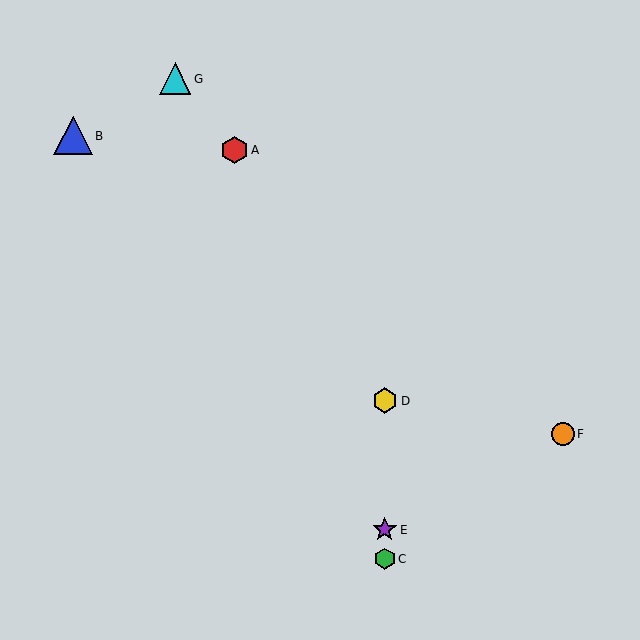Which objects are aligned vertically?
Objects C, D, E are aligned vertically.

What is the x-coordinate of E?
Object E is at x≈385.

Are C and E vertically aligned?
Yes, both are at x≈385.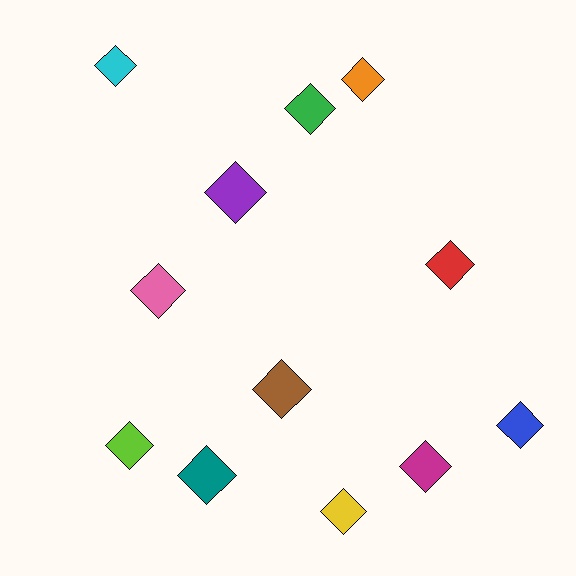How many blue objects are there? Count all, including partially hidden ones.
There is 1 blue object.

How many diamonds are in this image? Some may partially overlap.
There are 12 diamonds.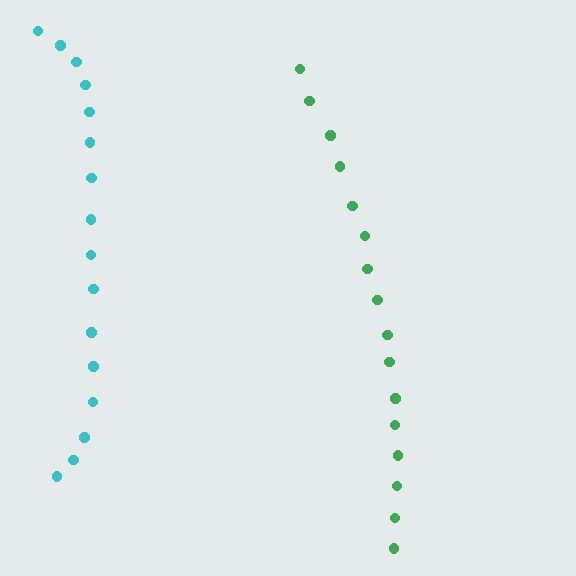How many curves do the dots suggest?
There are 2 distinct paths.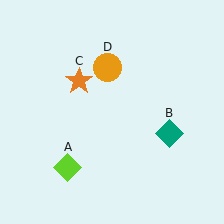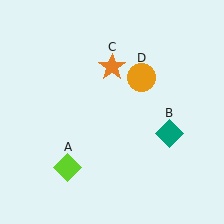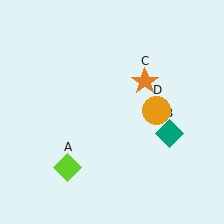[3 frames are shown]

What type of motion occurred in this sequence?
The orange star (object C), orange circle (object D) rotated clockwise around the center of the scene.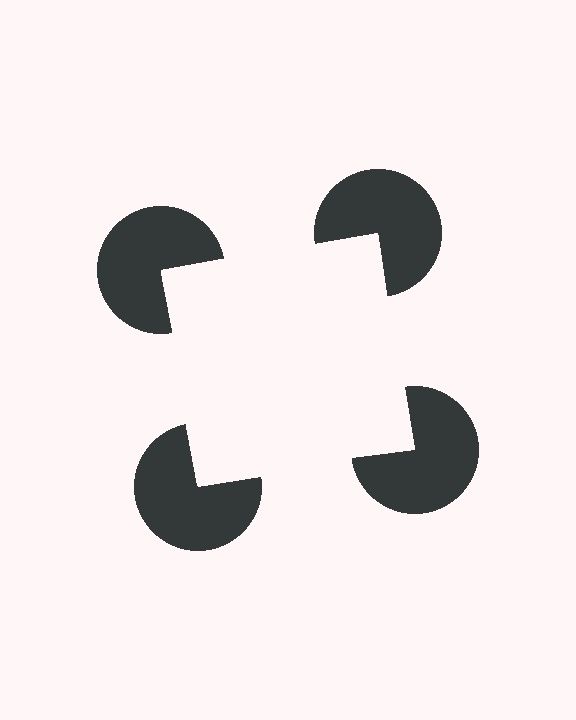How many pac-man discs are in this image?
There are 4 — one at each vertex of the illusory square.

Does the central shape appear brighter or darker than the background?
It typically appears slightly brighter than the background, even though no actual brightness change is drawn.